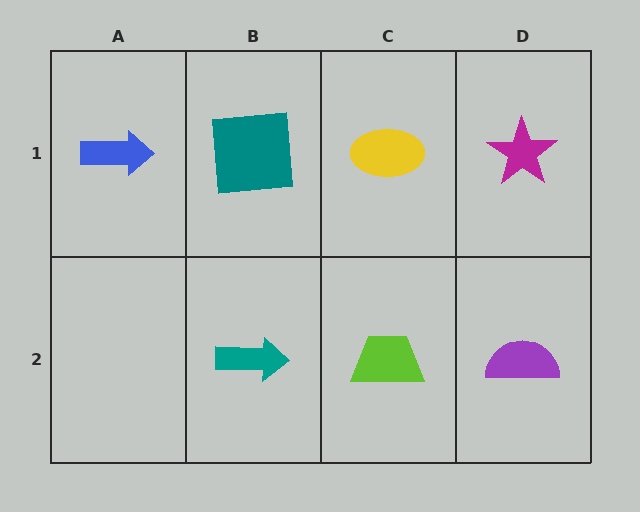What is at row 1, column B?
A teal square.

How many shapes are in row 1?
4 shapes.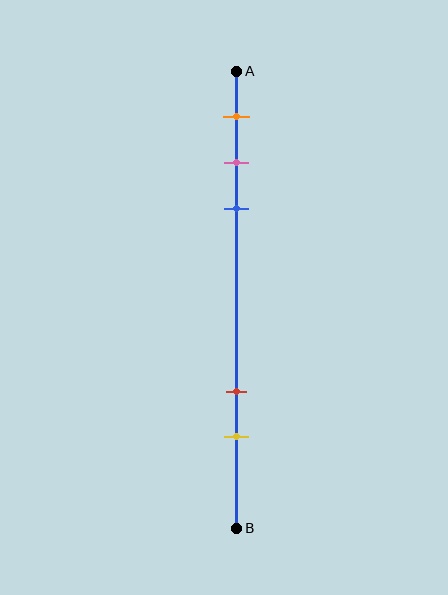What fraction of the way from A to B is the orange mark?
The orange mark is approximately 10% (0.1) of the way from A to B.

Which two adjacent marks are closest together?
The pink and blue marks are the closest adjacent pair.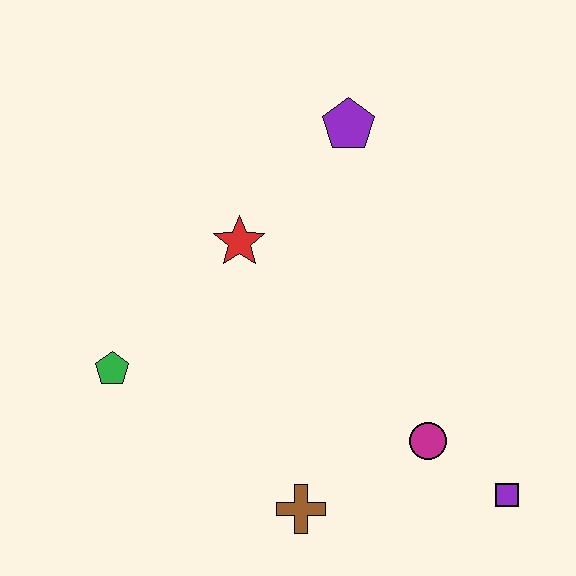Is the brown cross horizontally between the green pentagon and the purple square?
Yes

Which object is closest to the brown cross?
The magenta circle is closest to the brown cross.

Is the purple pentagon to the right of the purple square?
No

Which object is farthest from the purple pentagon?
The purple square is farthest from the purple pentagon.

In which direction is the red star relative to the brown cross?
The red star is above the brown cross.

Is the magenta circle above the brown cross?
Yes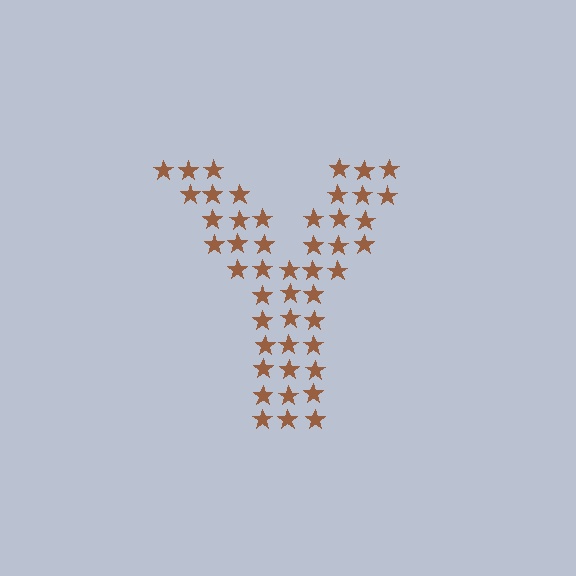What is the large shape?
The large shape is the letter Y.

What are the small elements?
The small elements are stars.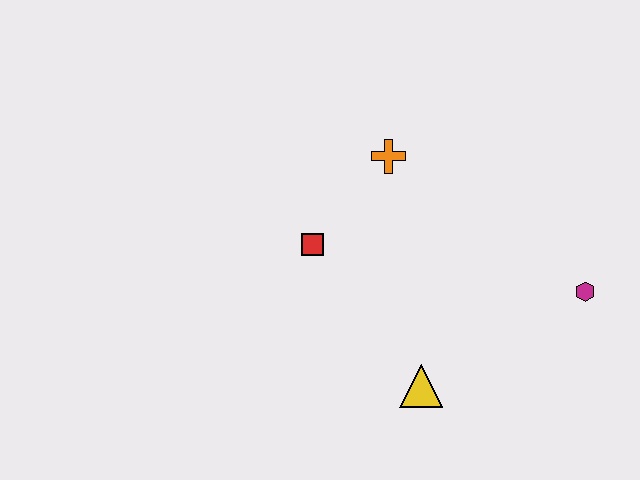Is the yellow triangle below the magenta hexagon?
Yes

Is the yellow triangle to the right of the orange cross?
Yes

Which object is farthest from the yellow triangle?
The orange cross is farthest from the yellow triangle.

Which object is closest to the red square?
The orange cross is closest to the red square.